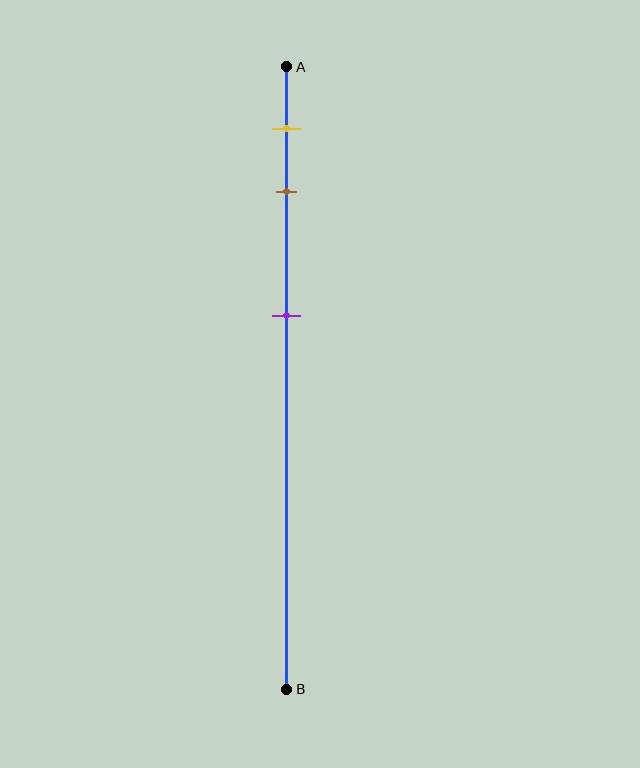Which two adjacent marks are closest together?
The yellow and brown marks are the closest adjacent pair.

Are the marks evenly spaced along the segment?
No, the marks are not evenly spaced.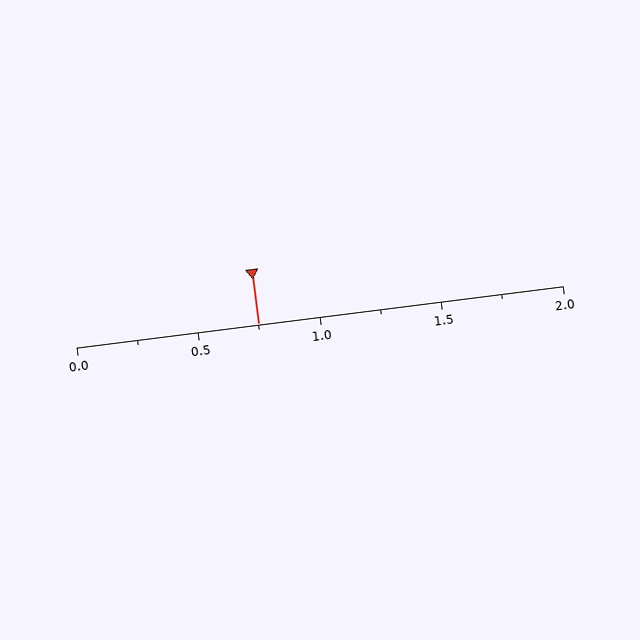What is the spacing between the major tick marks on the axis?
The major ticks are spaced 0.5 apart.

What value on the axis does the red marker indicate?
The marker indicates approximately 0.75.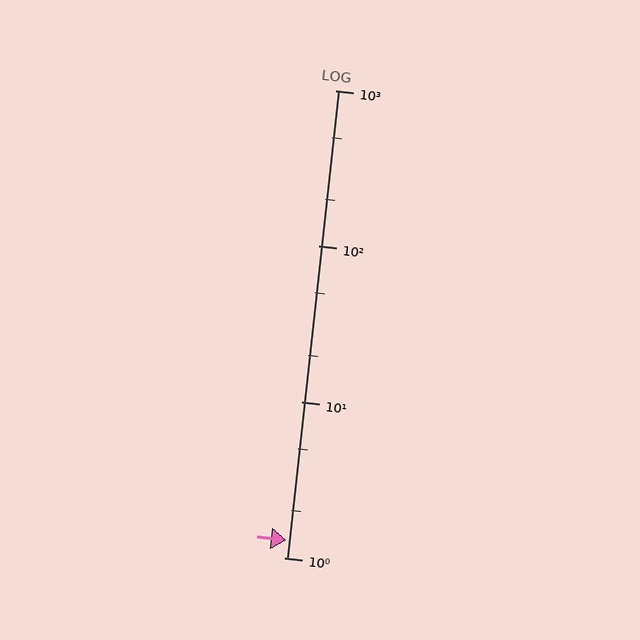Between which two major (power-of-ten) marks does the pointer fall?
The pointer is between 1 and 10.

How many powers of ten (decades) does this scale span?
The scale spans 3 decades, from 1 to 1000.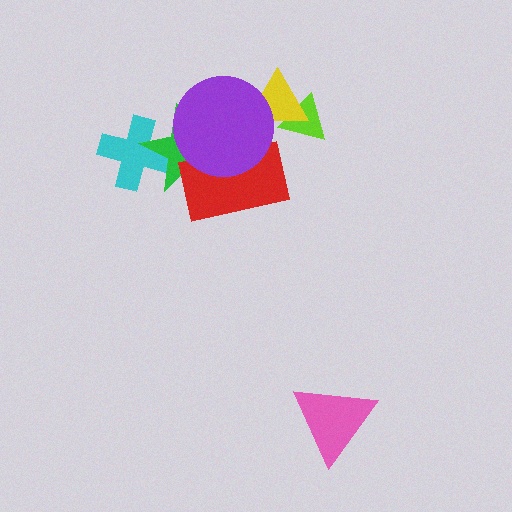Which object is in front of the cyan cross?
The green star is in front of the cyan cross.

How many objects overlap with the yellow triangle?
2 objects overlap with the yellow triangle.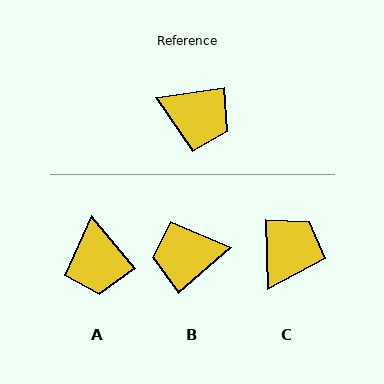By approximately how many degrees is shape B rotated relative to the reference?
Approximately 147 degrees clockwise.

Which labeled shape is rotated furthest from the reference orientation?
B, about 147 degrees away.